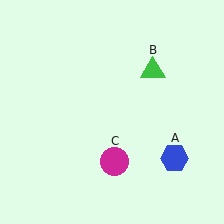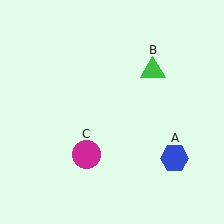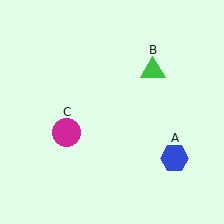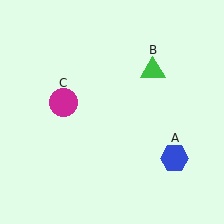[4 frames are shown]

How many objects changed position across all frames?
1 object changed position: magenta circle (object C).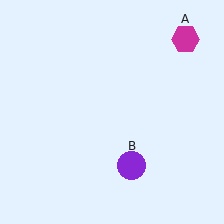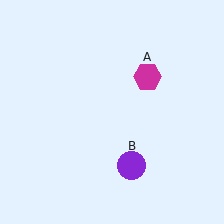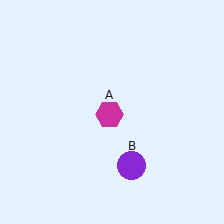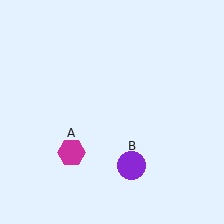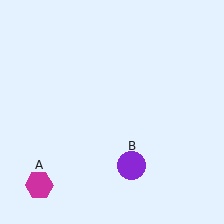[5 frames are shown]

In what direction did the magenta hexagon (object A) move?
The magenta hexagon (object A) moved down and to the left.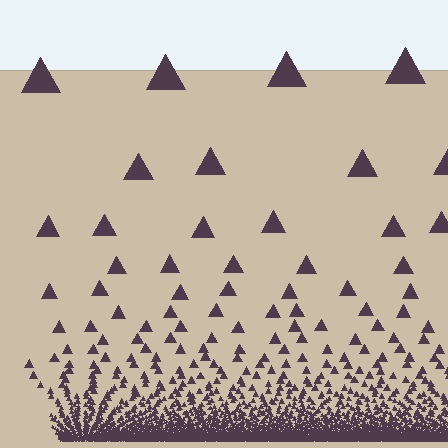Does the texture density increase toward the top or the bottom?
Density increases toward the bottom.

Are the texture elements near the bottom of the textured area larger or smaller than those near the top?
Smaller. The gradient is inverted — elements near the bottom are smaller and denser.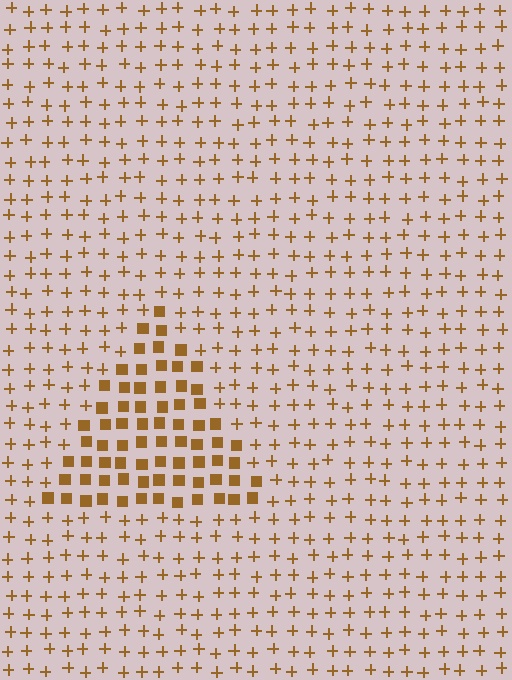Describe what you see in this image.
The image is filled with small brown elements arranged in a uniform grid. A triangle-shaped region contains squares, while the surrounding area contains plus signs. The boundary is defined purely by the change in element shape.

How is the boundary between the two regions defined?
The boundary is defined by a change in element shape: squares inside vs. plus signs outside. All elements share the same color and spacing.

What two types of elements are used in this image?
The image uses squares inside the triangle region and plus signs outside it.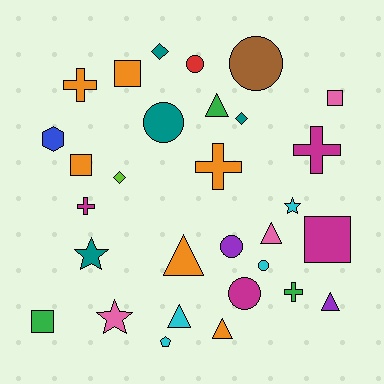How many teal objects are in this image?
There are 4 teal objects.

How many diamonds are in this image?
There are 3 diamonds.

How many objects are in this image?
There are 30 objects.